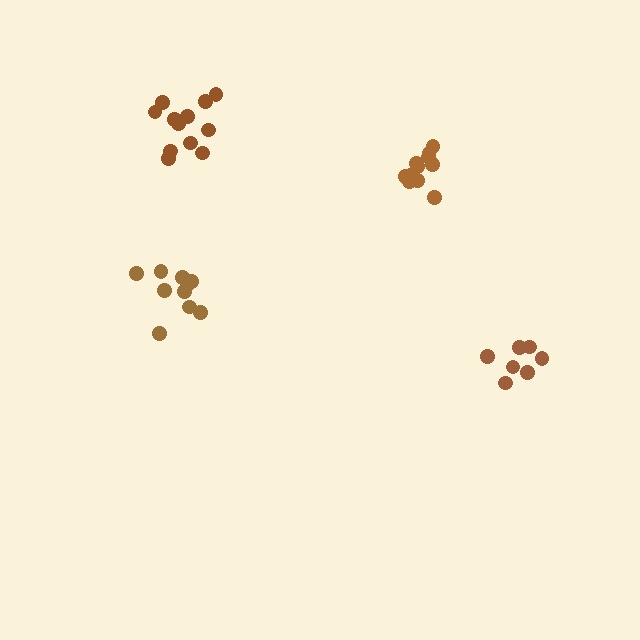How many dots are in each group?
Group 1: 7 dots, Group 2: 12 dots, Group 3: 10 dots, Group 4: 12 dots (41 total).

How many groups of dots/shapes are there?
There are 4 groups.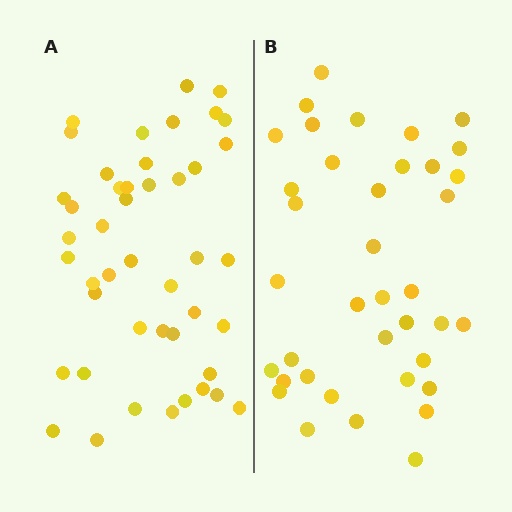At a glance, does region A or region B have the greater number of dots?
Region A (the left region) has more dots.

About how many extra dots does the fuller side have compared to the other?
Region A has roughly 8 or so more dots than region B.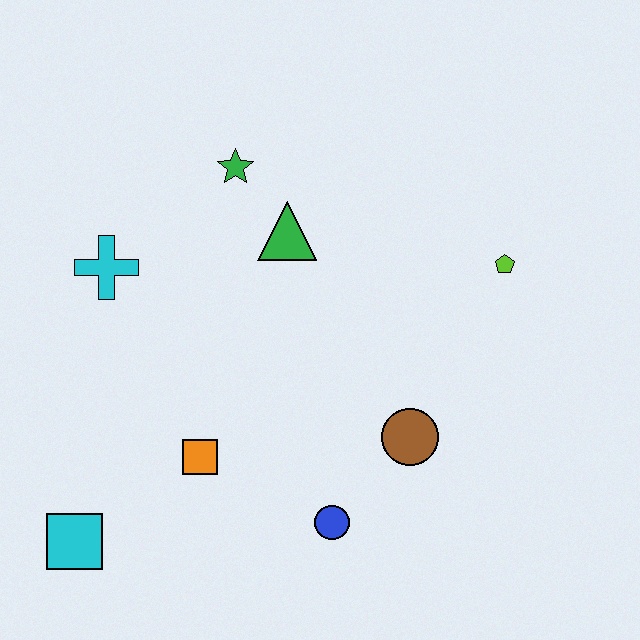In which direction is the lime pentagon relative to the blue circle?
The lime pentagon is above the blue circle.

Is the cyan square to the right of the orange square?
No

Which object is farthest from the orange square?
The lime pentagon is farthest from the orange square.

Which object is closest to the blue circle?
The brown circle is closest to the blue circle.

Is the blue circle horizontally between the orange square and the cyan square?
No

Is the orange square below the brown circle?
Yes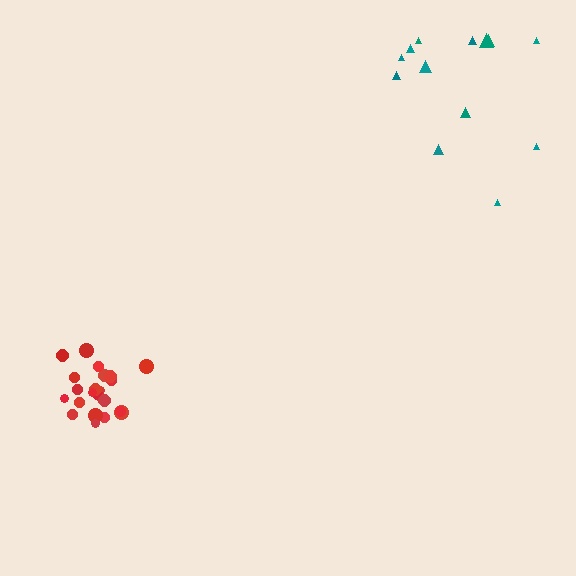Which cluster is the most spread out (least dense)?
Teal.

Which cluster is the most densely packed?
Red.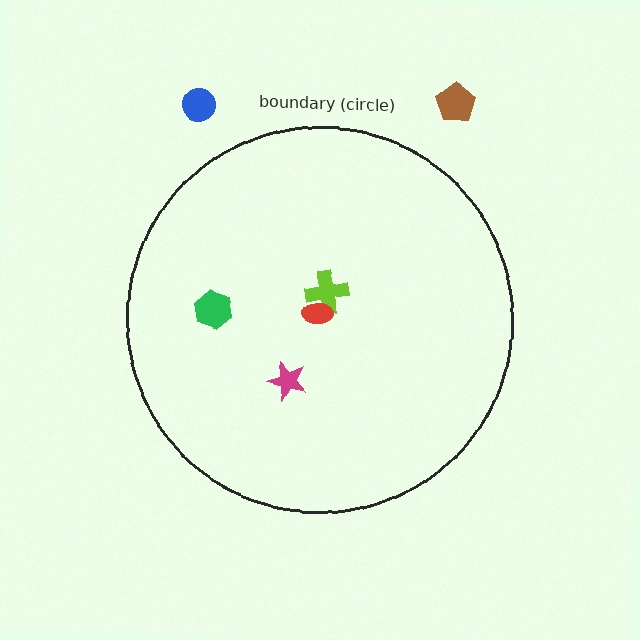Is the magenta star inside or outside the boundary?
Inside.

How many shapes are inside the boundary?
4 inside, 2 outside.